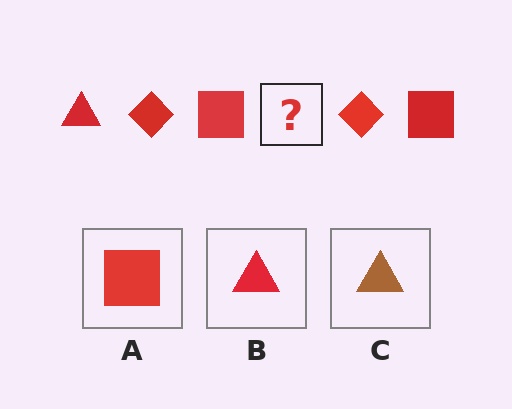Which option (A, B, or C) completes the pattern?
B.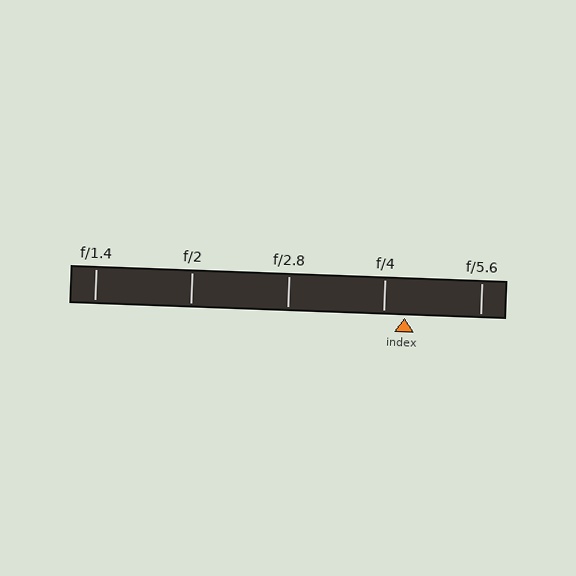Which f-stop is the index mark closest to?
The index mark is closest to f/4.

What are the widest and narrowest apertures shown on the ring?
The widest aperture shown is f/1.4 and the narrowest is f/5.6.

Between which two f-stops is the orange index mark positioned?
The index mark is between f/4 and f/5.6.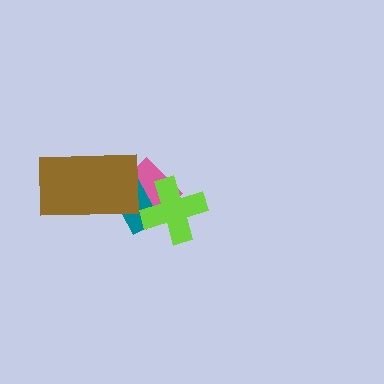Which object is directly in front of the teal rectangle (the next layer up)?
The lime cross is directly in front of the teal rectangle.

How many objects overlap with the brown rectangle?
2 objects overlap with the brown rectangle.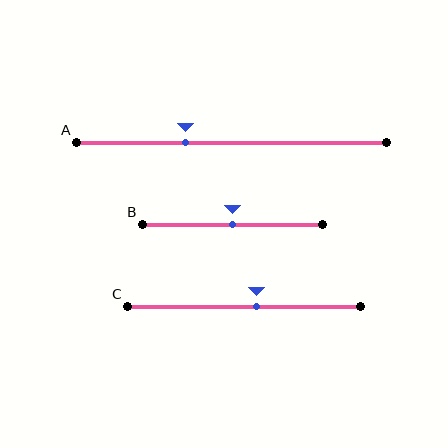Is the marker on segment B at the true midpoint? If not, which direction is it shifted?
Yes, the marker on segment B is at the true midpoint.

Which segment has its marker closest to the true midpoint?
Segment B has its marker closest to the true midpoint.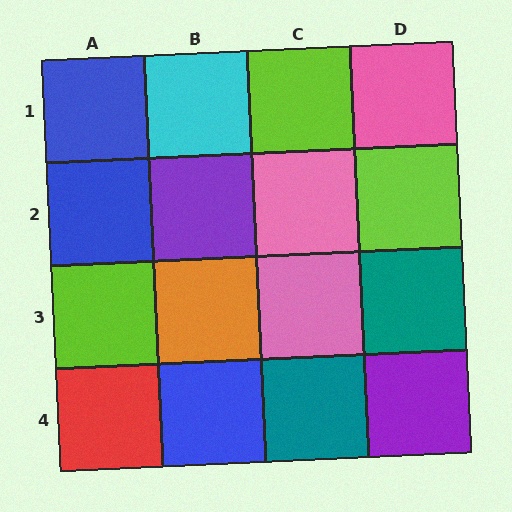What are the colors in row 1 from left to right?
Blue, cyan, lime, pink.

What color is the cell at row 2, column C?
Pink.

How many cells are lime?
3 cells are lime.